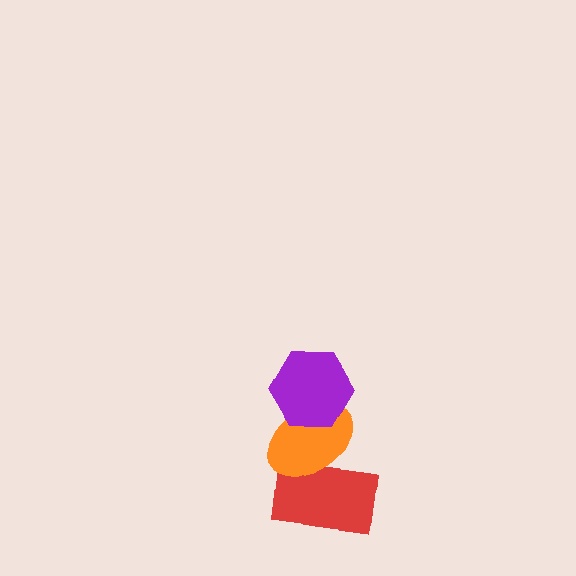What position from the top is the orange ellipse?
The orange ellipse is 2nd from the top.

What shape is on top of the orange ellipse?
The purple hexagon is on top of the orange ellipse.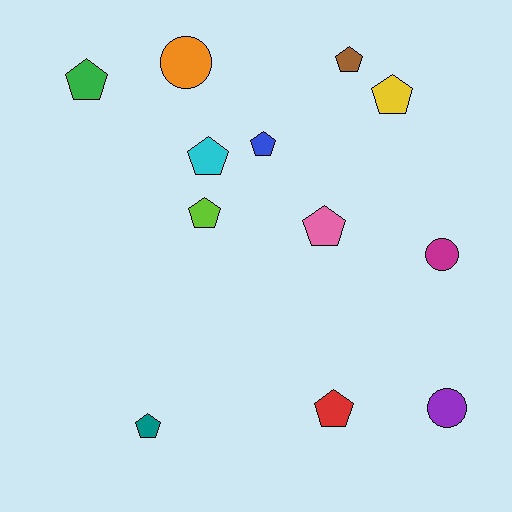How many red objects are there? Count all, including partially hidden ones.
There is 1 red object.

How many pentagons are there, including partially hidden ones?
There are 9 pentagons.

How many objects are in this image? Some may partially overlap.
There are 12 objects.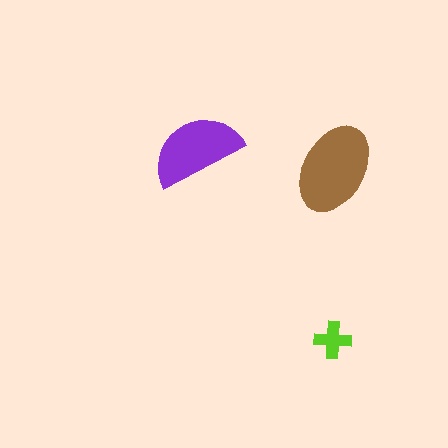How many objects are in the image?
There are 3 objects in the image.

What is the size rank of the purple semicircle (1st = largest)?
2nd.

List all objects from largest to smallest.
The brown ellipse, the purple semicircle, the lime cross.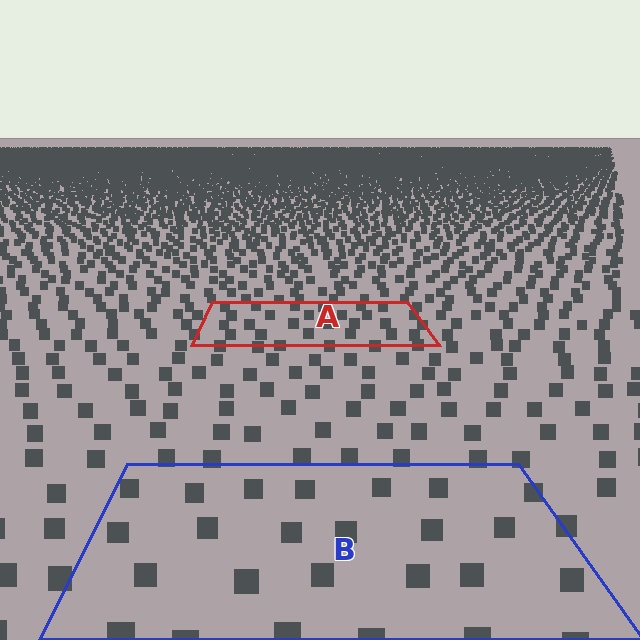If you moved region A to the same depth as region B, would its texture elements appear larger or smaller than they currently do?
They would appear larger. At a closer depth, the same texture elements are projected at a bigger on-screen size.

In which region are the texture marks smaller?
The texture marks are smaller in region A, because it is farther away.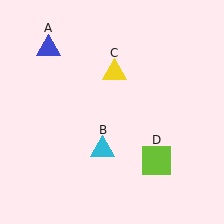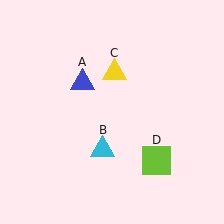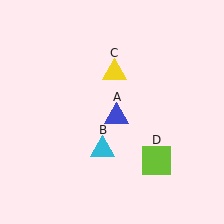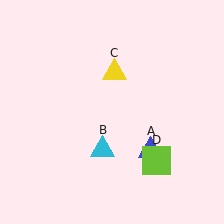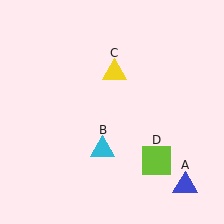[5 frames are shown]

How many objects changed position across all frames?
1 object changed position: blue triangle (object A).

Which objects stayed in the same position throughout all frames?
Cyan triangle (object B) and yellow triangle (object C) and lime square (object D) remained stationary.